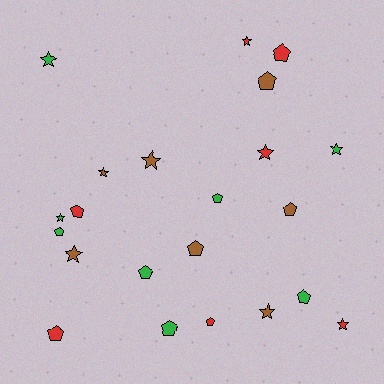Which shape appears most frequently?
Pentagon, with 12 objects.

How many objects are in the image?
There are 22 objects.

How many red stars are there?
There are 3 red stars.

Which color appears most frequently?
Green, with 8 objects.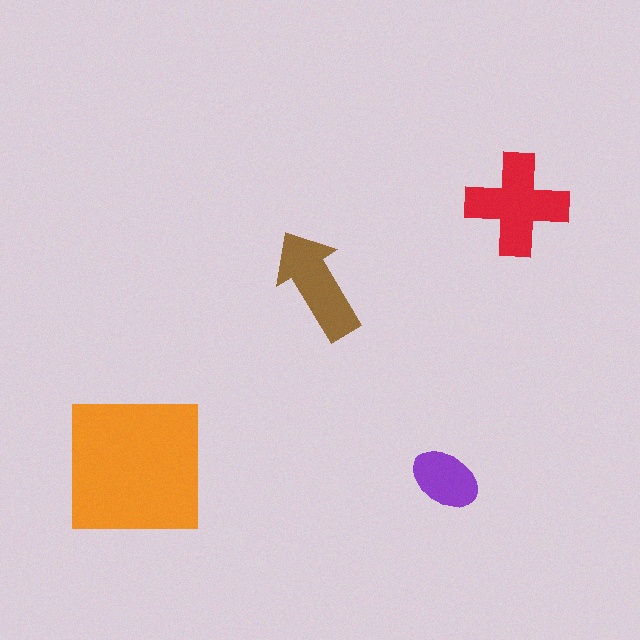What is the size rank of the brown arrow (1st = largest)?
3rd.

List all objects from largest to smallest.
The orange square, the red cross, the brown arrow, the purple ellipse.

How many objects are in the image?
There are 4 objects in the image.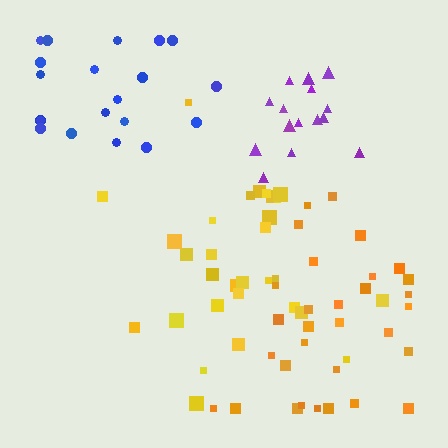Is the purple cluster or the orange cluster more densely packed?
Purple.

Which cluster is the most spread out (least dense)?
Orange.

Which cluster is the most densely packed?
Purple.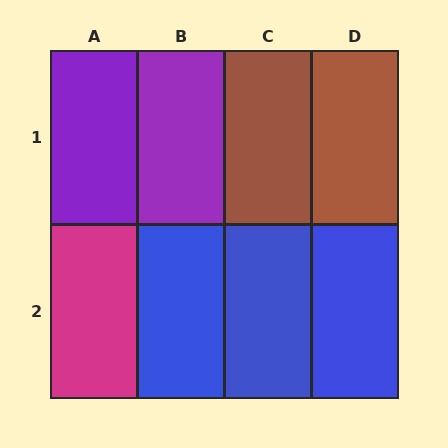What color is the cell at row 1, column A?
Purple.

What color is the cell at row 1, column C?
Brown.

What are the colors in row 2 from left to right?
Magenta, blue, blue, blue.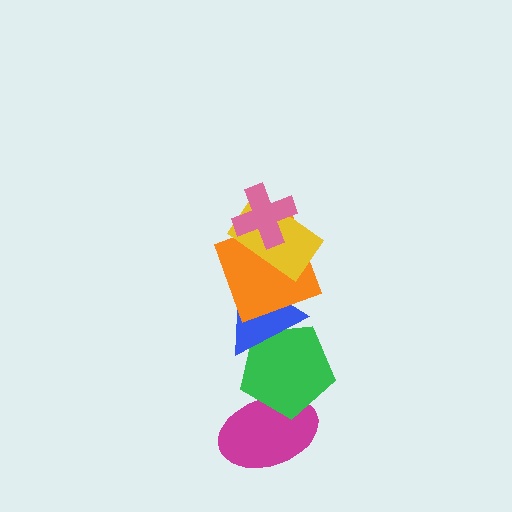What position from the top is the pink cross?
The pink cross is 1st from the top.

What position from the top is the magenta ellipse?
The magenta ellipse is 6th from the top.